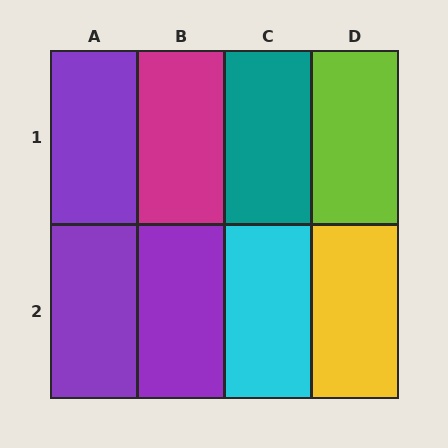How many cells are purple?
3 cells are purple.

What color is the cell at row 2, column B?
Purple.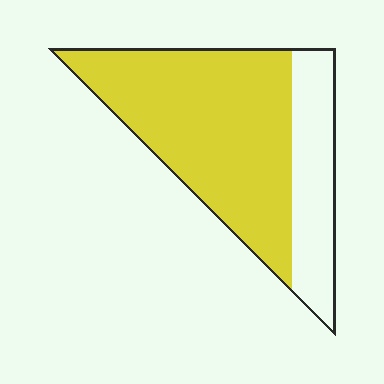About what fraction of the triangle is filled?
About three quarters (3/4).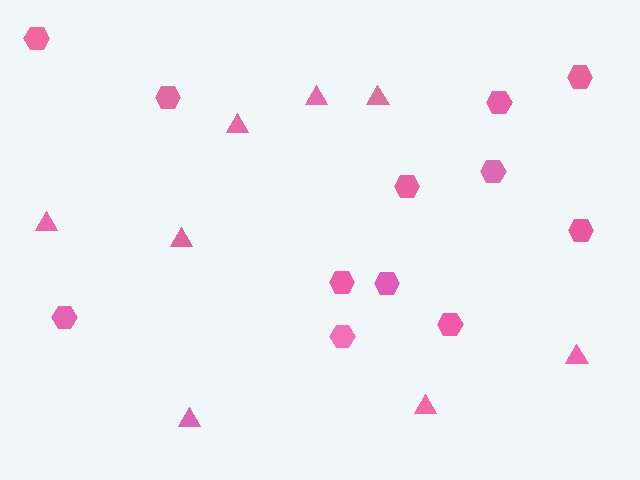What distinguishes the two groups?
There are 2 groups: one group of hexagons (12) and one group of triangles (8).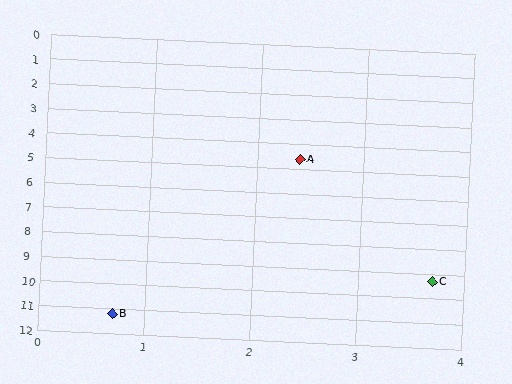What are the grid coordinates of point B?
Point B is at approximately (0.7, 11.2).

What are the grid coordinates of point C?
Point C is at approximately (3.7, 9.3).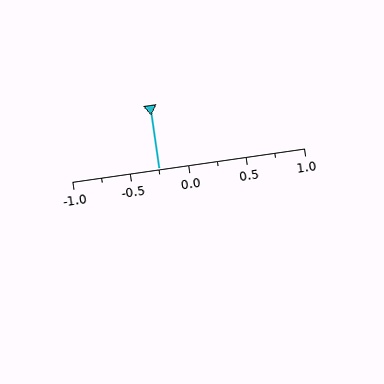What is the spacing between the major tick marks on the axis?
The major ticks are spaced 0.5 apart.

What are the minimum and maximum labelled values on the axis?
The axis runs from -1.0 to 1.0.